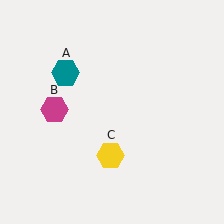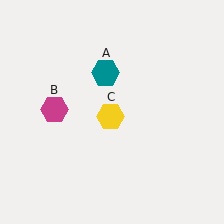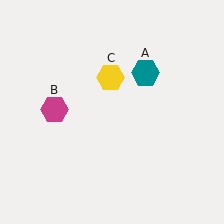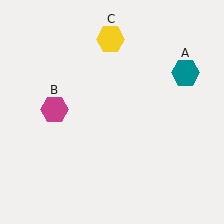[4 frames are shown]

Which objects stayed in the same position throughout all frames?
Magenta hexagon (object B) remained stationary.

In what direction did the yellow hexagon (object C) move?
The yellow hexagon (object C) moved up.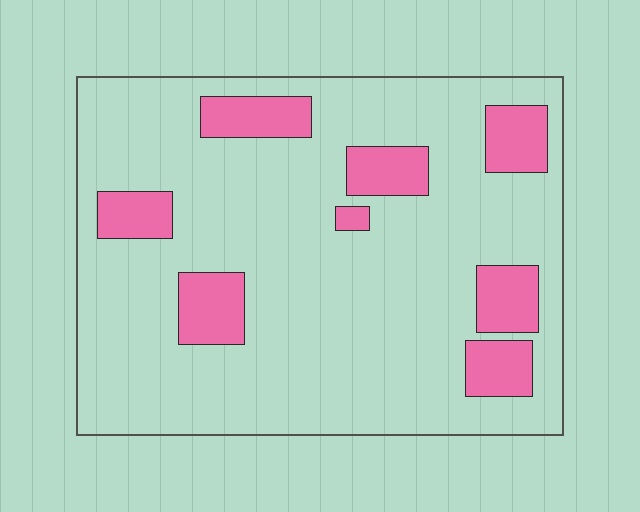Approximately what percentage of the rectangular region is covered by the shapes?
Approximately 15%.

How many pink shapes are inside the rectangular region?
8.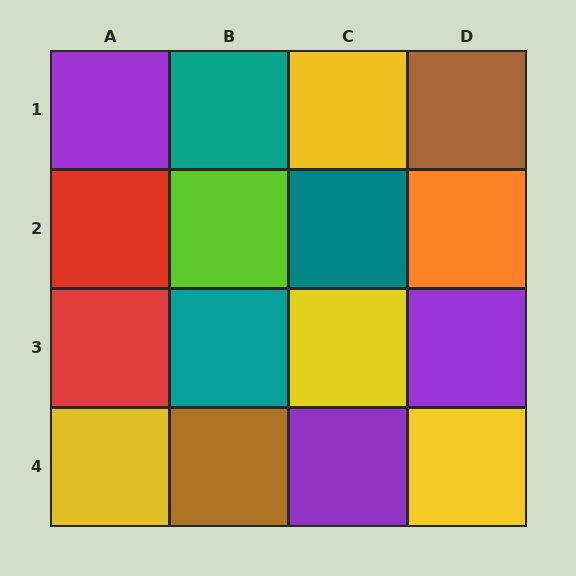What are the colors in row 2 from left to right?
Red, lime, teal, orange.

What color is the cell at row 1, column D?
Brown.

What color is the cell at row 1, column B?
Teal.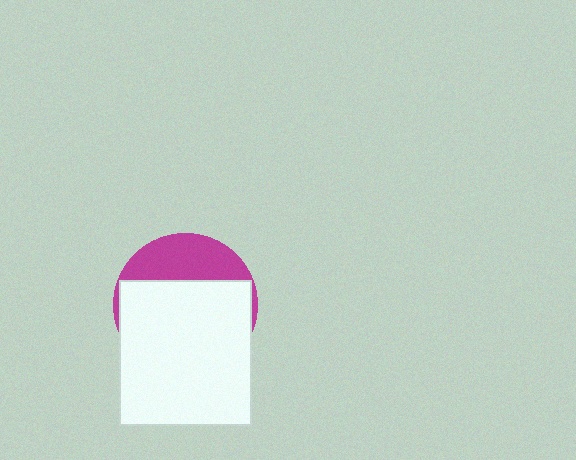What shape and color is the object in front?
The object in front is a white rectangle.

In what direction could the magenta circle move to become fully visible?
The magenta circle could move up. That would shift it out from behind the white rectangle entirely.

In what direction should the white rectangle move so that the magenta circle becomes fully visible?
The white rectangle should move down. That is the shortest direction to clear the overlap and leave the magenta circle fully visible.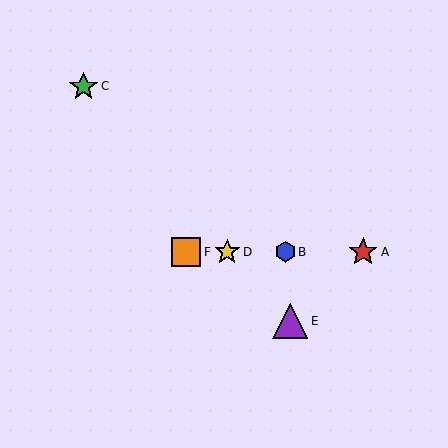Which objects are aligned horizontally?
Objects A, B, D, F are aligned horizontally.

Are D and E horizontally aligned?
No, D is at y≈252 and E is at y≈321.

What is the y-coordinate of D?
Object D is at y≈252.